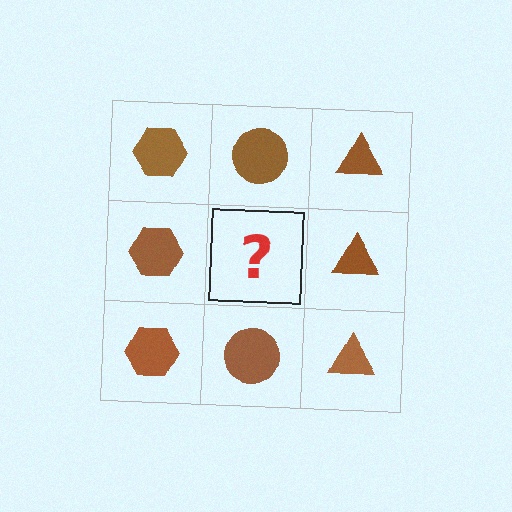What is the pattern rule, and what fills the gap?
The rule is that each column has a consistent shape. The gap should be filled with a brown circle.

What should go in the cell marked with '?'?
The missing cell should contain a brown circle.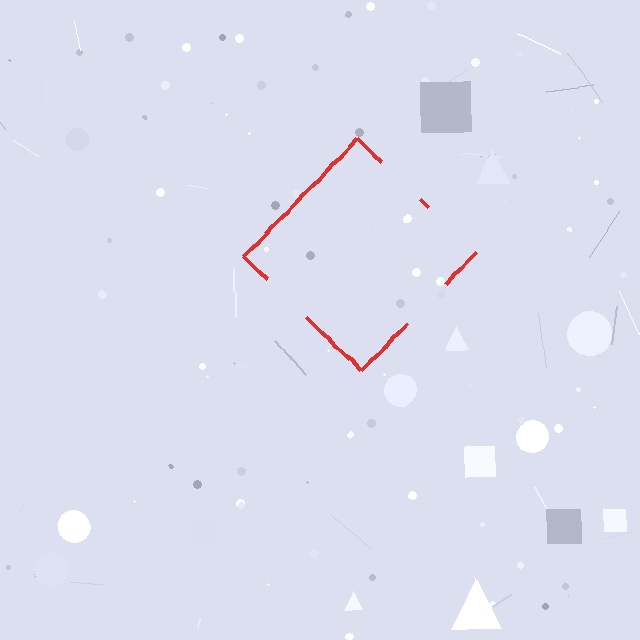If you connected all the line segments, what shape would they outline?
They would outline a diamond.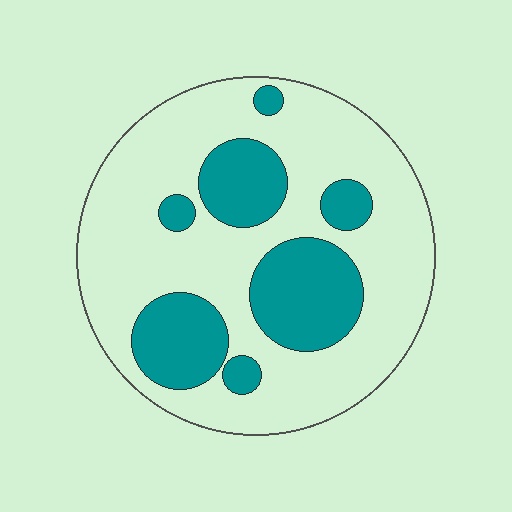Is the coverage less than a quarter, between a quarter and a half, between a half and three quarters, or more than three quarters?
Between a quarter and a half.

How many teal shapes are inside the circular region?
7.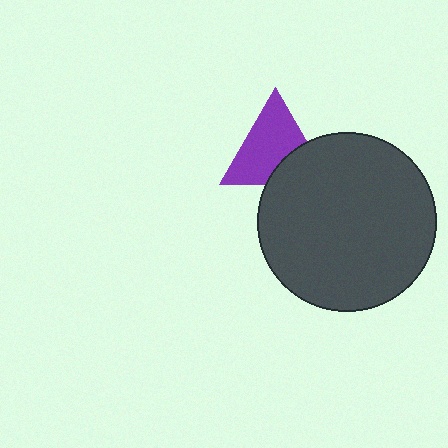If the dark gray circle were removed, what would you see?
You would see the complete purple triangle.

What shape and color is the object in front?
The object in front is a dark gray circle.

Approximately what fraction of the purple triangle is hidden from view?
Roughly 30% of the purple triangle is hidden behind the dark gray circle.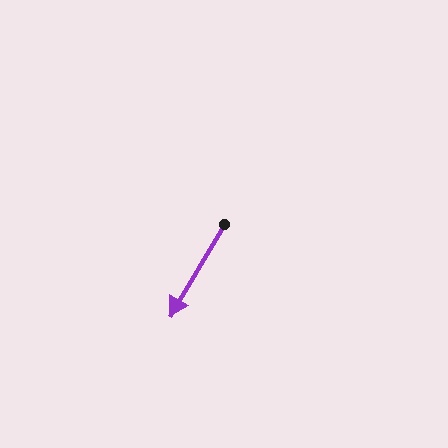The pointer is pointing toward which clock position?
Roughly 7 o'clock.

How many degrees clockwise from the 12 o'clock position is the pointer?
Approximately 211 degrees.